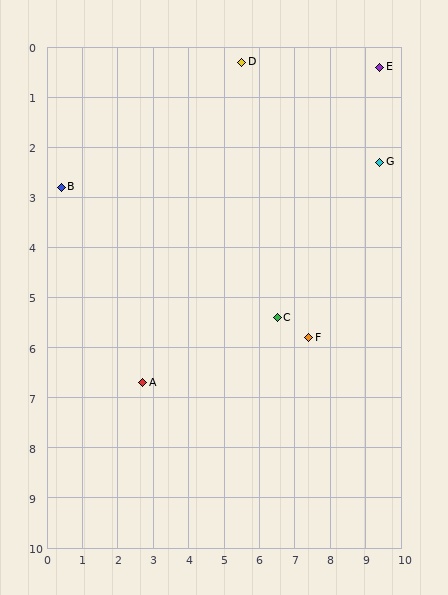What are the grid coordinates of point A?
Point A is at approximately (2.7, 6.7).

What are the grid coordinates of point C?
Point C is at approximately (6.5, 5.4).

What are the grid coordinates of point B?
Point B is at approximately (0.4, 2.8).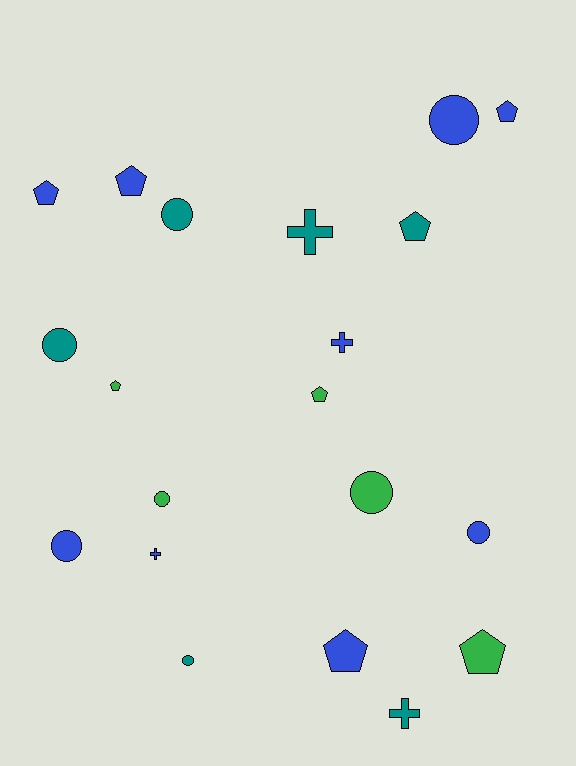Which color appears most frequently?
Blue, with 9 objects.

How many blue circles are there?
There are 3 blue circles.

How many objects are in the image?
There are 20 objects.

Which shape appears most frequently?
Pentagon, with 8 objects.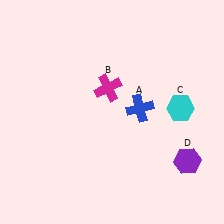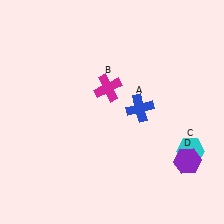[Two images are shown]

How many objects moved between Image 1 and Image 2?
1 object moved between the two images.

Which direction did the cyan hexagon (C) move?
The cyan hexagon (C) moved down.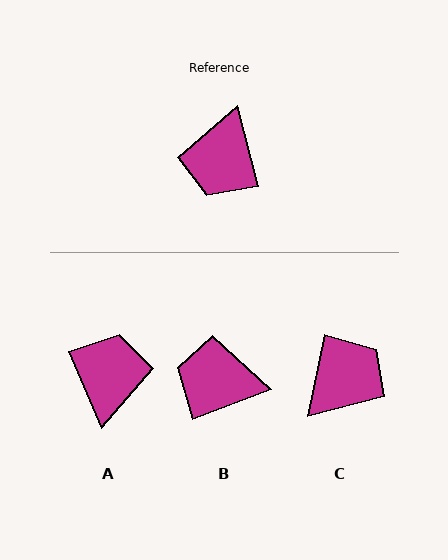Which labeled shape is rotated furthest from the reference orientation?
A, about 172 degrees away.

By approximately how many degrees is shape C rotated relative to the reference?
Approximately 153 degrees counter-clockwise.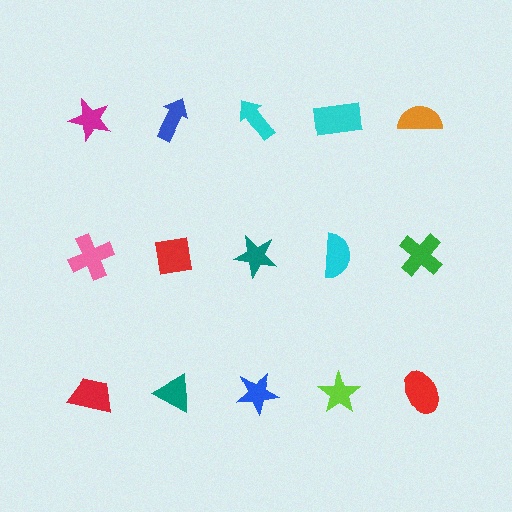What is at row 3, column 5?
A red ellipse.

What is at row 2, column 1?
A pink cross.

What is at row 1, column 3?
A cyan arrow.